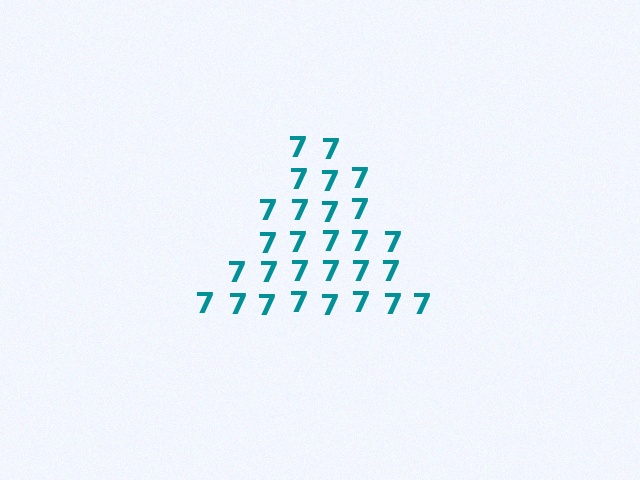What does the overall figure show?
The overall figure shows a triangle.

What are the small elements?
The small elements are digit 7's.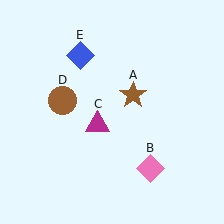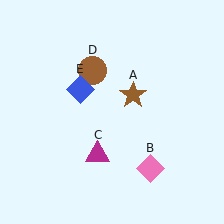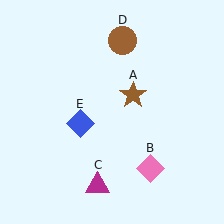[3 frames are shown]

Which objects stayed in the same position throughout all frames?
Brown star (object A) and pink diamond (object B) remained stationary.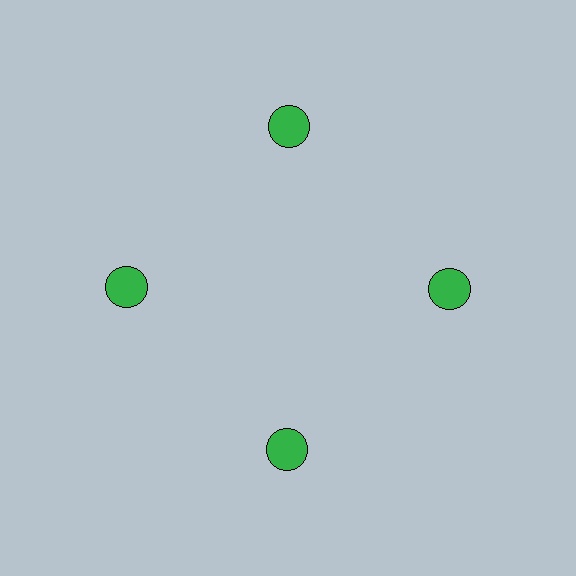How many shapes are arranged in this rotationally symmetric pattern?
There are 4 shapes, arranged in 4 groups of 1.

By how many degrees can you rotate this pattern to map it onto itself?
The pattern maps onto itself every 90 degrees of rotation.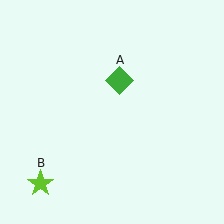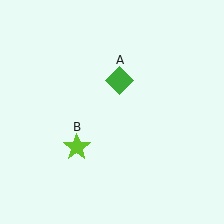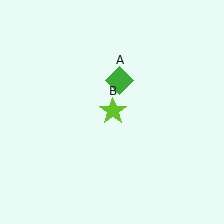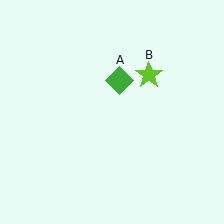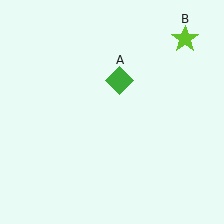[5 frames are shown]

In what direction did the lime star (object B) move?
The lime star (object B) moved up and to the right.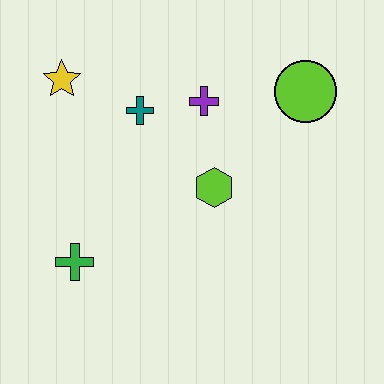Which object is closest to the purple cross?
The teal cross is closest to the purple cross.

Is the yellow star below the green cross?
No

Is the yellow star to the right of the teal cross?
No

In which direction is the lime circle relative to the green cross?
The lime circle is to the right of the green cross.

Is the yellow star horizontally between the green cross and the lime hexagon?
No